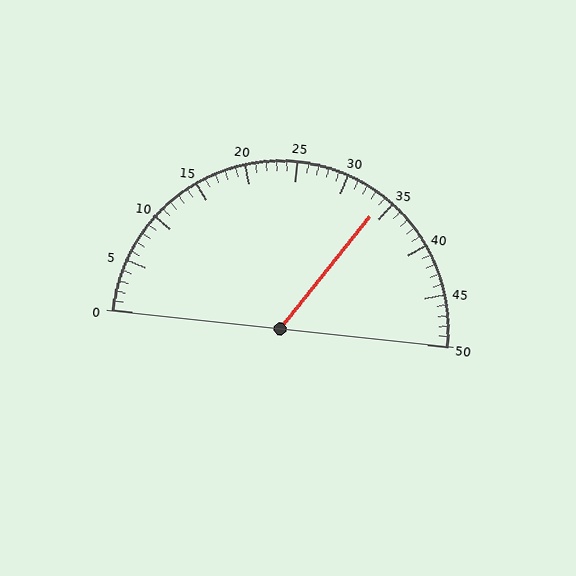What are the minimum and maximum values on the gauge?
The gauge ranges from 0 to 50.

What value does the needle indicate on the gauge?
The needle indicates approximately 34.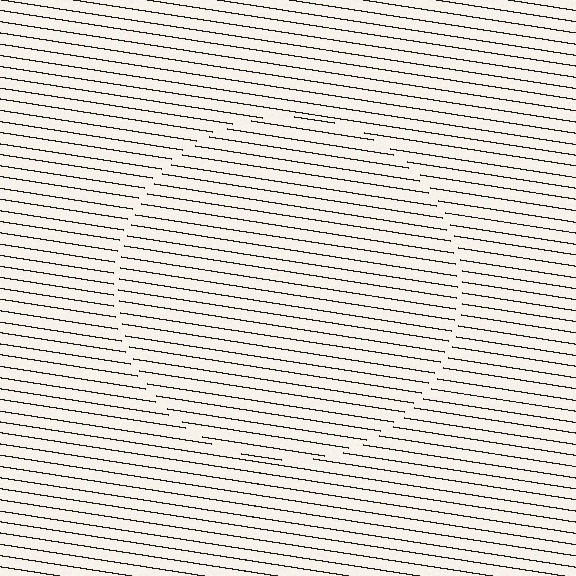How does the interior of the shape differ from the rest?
The interior of the shape contains the same grating, shifted by half a period — the contour is defined by the phase discontinuity where line-ends from the inner and outer gratings abut.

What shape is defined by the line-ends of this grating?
An illusory circle. The interior of the shape contains the same grating, shifted by half a period — the contour is defined by the phase discontinuity where line-ends from the inner and outer gratings abut.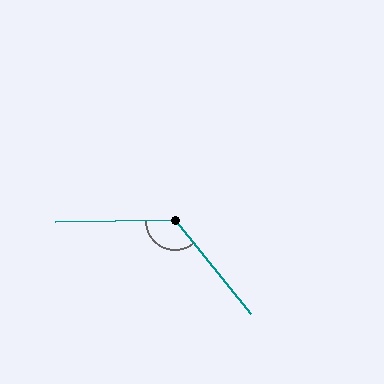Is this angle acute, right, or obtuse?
It is obtuse.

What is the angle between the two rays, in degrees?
Approximately 129 degrees.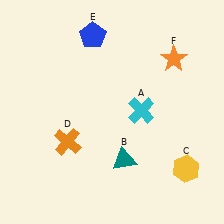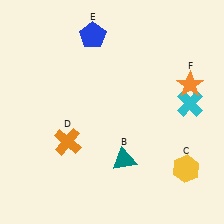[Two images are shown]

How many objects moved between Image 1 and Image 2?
2 objects moved between the two images.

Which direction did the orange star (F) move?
The orange star (F) moved down.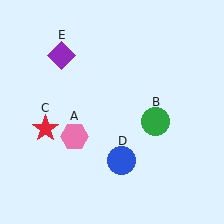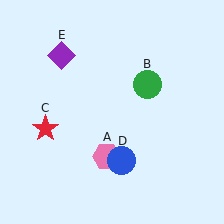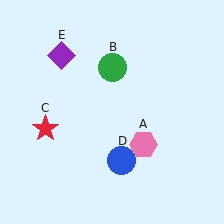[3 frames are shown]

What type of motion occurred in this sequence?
The pink hexagon (object A), green circle (object B) rotated counterclockwise around the center of the scene.